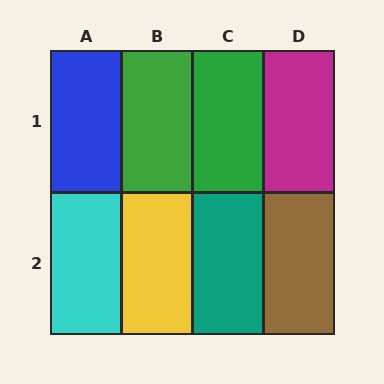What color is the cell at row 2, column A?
Cyan.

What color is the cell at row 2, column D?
Brown.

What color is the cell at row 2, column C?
Teal.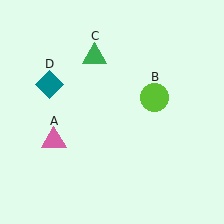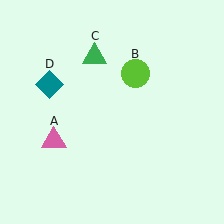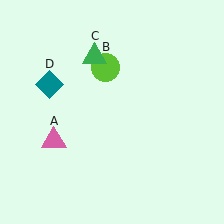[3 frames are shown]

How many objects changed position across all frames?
1 object changed position: lime circle (object B).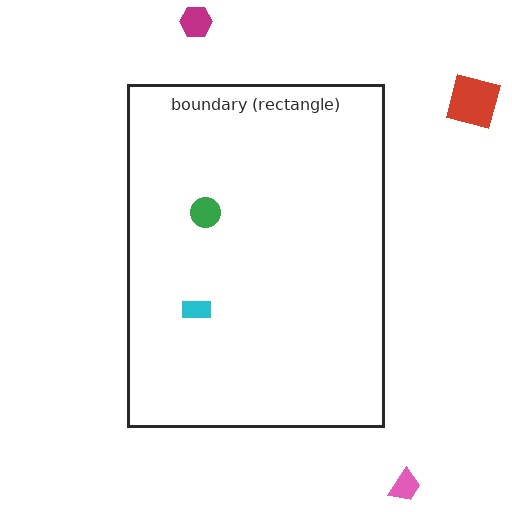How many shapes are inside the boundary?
2 inside, 3 outside.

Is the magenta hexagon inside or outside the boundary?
Outside.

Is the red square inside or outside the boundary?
Outside.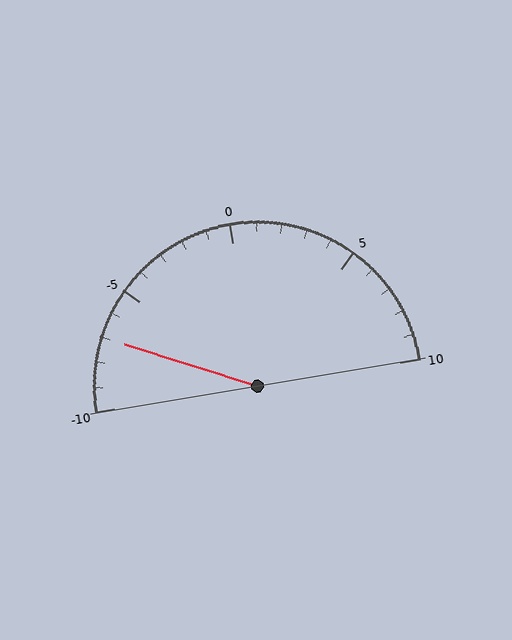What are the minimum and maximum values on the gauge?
The gauge ranges from -10 to 10.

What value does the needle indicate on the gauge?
The needle indicates approximately -7.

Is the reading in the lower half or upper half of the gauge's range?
The reading is in the lower half of the range (-10 to 10).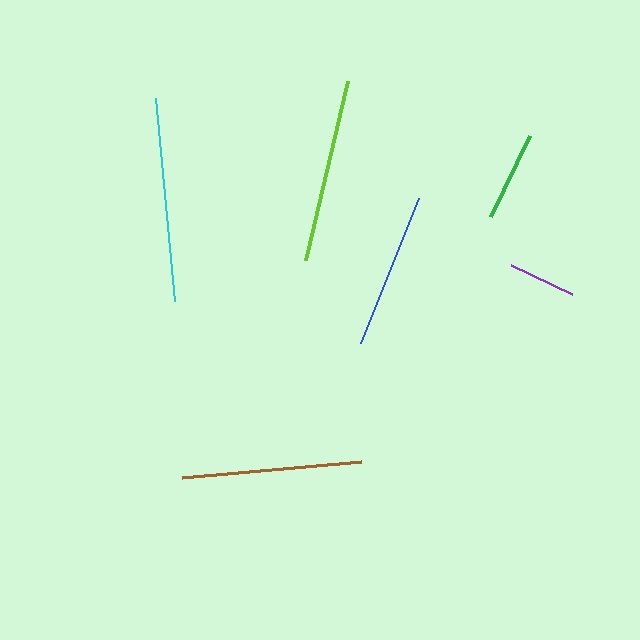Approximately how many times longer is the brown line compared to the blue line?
The brown line is approximately 1.2 times the length of the blue line.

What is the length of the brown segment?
The brown segment is approximately 180 pixels long.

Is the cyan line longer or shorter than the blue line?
The cyan line is longer than the blue line.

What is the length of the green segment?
The green segment is approximately 89 pixels long.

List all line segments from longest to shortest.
From longest to shortest: cyan, lime, brown, blue, green, purple.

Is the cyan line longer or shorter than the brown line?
The cyan line is longer than the brown line.